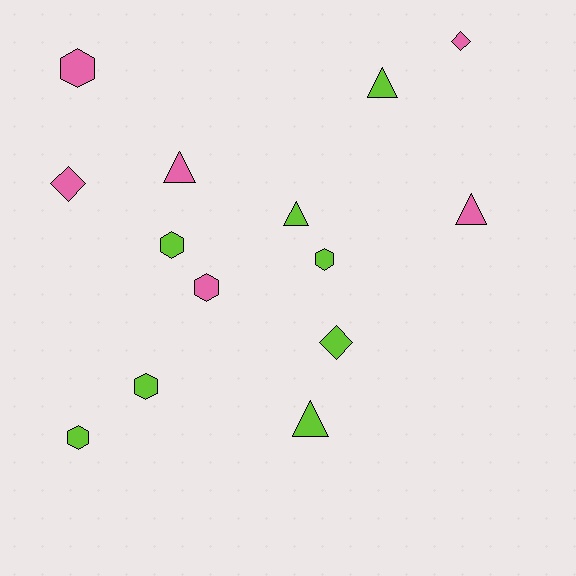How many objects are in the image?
There are 14 objects.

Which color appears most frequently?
Lime, with 8 objects.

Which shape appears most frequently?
Hexagon, with 6 objects.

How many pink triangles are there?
There are 2 pink triangles.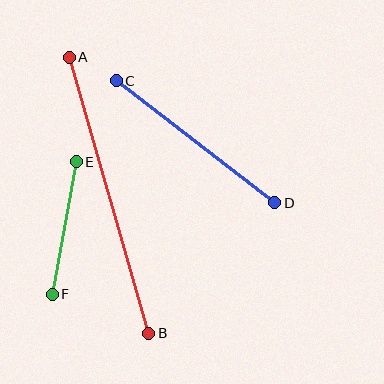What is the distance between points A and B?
The distance is approximately 288 pixels.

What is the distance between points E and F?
The distance is approximately 134 pixels.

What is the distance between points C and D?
The distance is approximately 200 pixels.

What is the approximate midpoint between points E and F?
The midpoint is at approximately (64, 228) pixels.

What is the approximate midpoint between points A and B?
The midpoint is at approximately (109, 195) pixels.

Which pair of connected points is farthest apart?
Points A and B are farthest apart.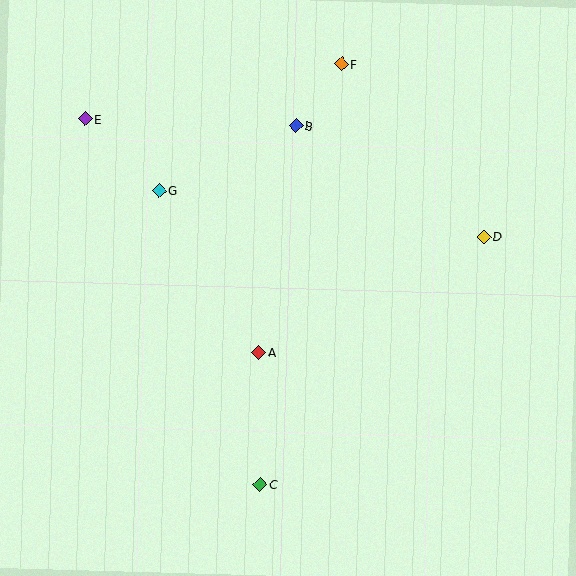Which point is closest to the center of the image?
Point A at (259, 352) is closest to the center.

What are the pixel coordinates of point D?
Point D is at (484, 237).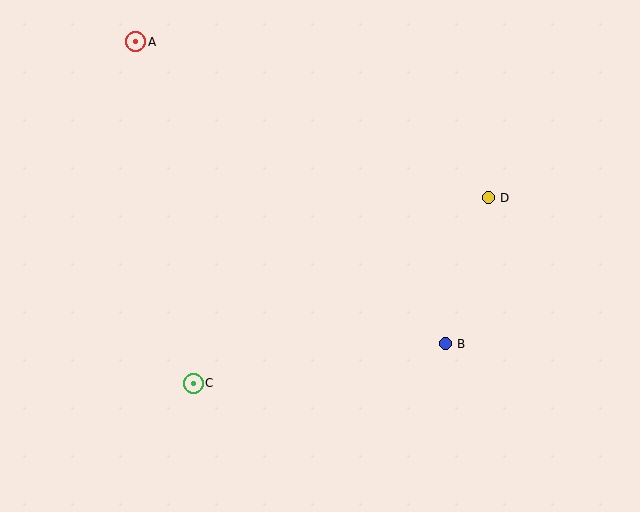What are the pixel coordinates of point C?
Point C is at (193, 383).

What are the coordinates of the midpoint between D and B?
The midpoint between D and B is at (467, 271).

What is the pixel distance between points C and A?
The distance between C and A is 346 pixels.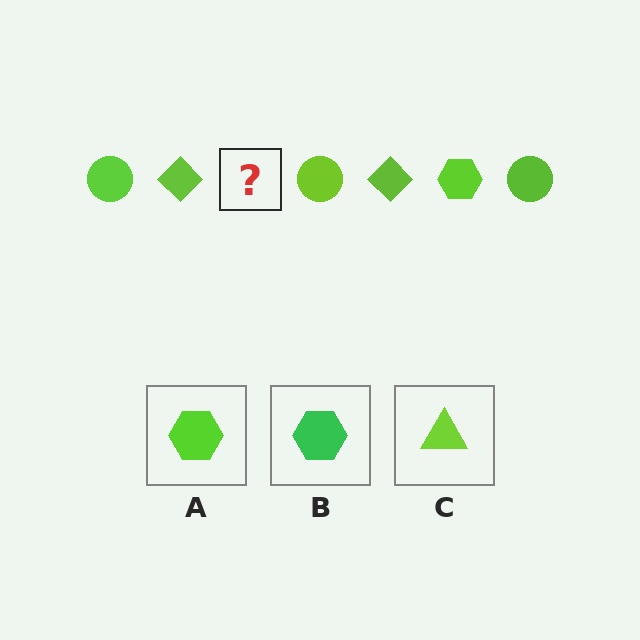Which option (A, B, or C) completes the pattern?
A.